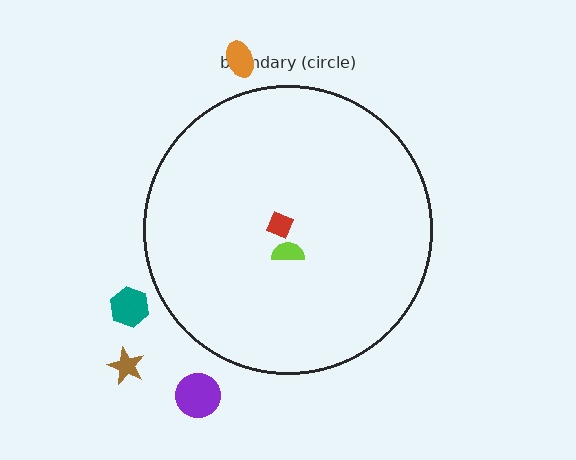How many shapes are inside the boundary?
2 inside, 4 outside.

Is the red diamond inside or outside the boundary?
Inside.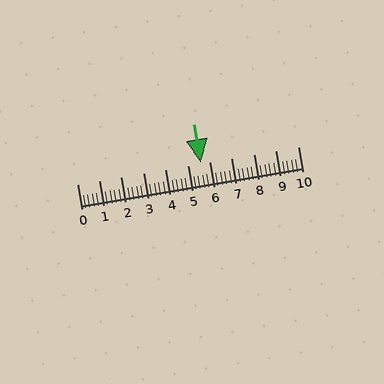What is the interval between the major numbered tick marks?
The major tick marks are spaced 1 units apart.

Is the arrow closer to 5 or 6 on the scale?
The arrow is closer to 6.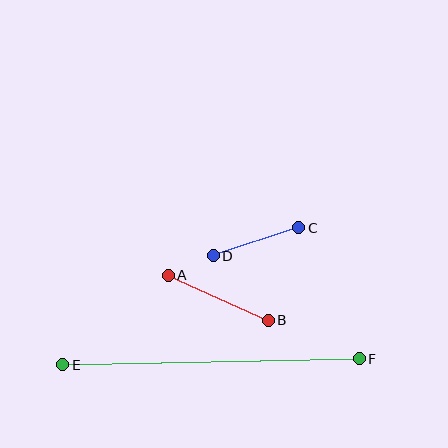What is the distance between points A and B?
The distance is approximately 109 pixels.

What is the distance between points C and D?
The distance is approximately 90 pixels.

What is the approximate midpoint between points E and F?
The midpoint is at approximately (211, 362) pixels.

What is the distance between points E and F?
The distance is approximately 296 pixels.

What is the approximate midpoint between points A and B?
The midpoint is at approximately (218, 298) pixels.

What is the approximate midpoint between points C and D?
The midpoint is at approximately (256, 242) pixels.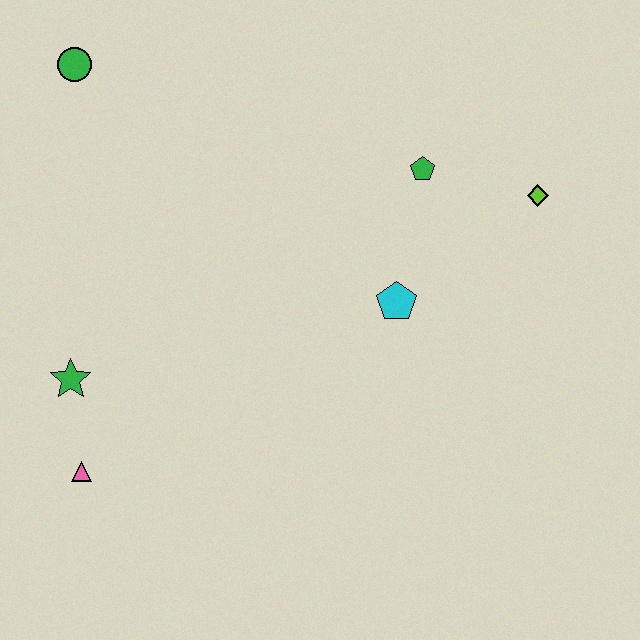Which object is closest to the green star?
The pink triangle is closest to the green star.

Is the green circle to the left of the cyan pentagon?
Yes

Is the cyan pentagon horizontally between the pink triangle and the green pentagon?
Yes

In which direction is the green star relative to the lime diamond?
The green star is to the left of the lime diamond.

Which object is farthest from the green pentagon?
The pink triangle is farthest from the green pentagon.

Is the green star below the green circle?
Yes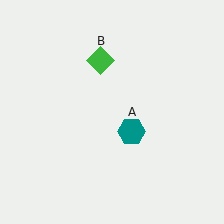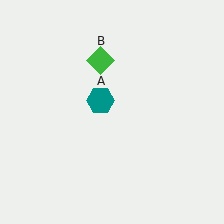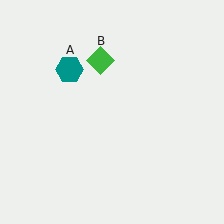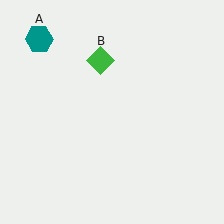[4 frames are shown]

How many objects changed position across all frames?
1 object changed position: teal hexagon (object A).